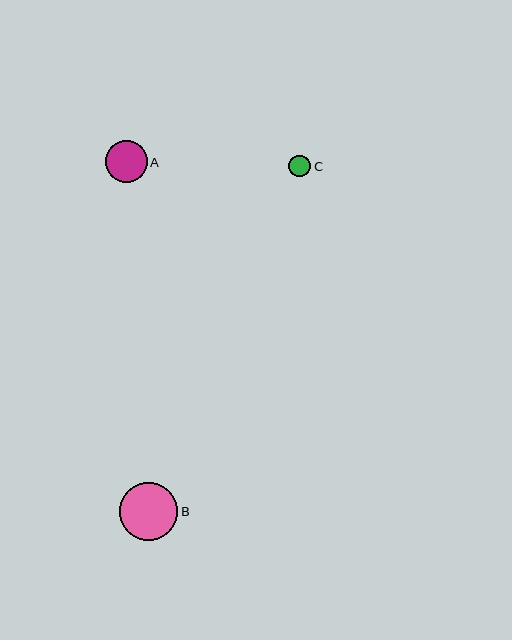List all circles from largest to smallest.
From largest to smallest: B, A, C.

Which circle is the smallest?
Circle C is the smallest with a size of approximately 22 pixels.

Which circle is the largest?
Circle B is the largest with a size of approximately 58 pixels.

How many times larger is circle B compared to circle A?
Circle B is approximately 1.4 times the size of circle A.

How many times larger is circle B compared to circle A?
Circle B is approximately 1.4 times the size of circle A.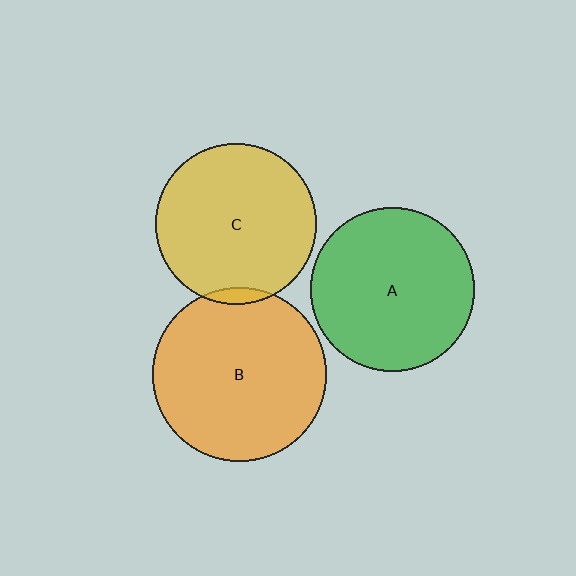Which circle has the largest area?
Circle B (orange).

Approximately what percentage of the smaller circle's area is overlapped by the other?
Approximately 5%.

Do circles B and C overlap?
Yes.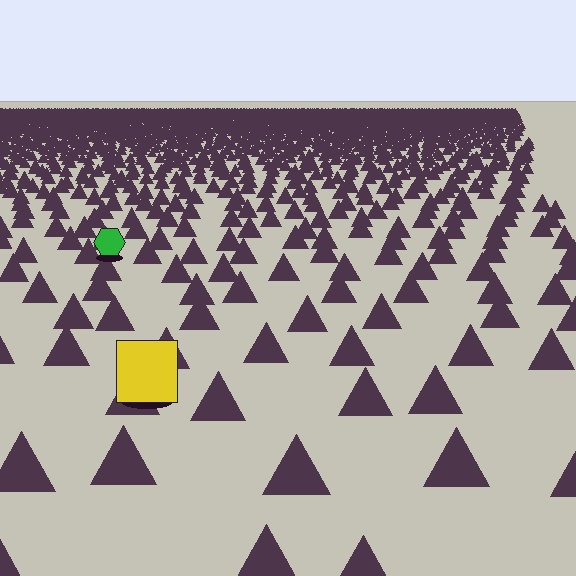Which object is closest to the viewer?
The yellow square is closest. The texture marks near it are larger and more spread out.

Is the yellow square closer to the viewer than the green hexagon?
Yes. The yellow square is closer — you can tell from the texture gradient: the ground texture is coarser near it.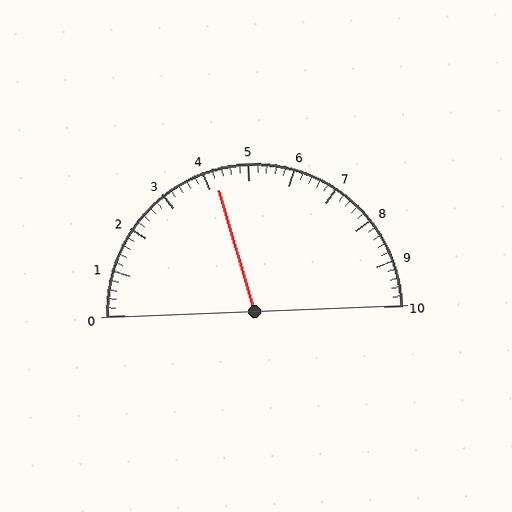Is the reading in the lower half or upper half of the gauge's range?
The reading is in the lower half of the range (0 to 10).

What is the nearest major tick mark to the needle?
The nearest major tick mark is 4.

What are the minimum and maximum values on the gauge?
The gauge ranges from 0 to 10.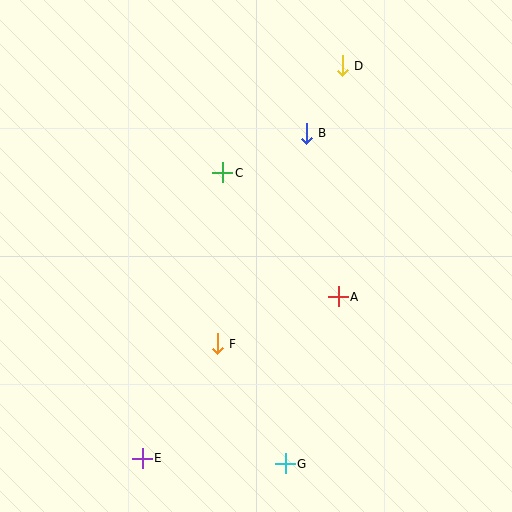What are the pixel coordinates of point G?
Point G is at (285, 464).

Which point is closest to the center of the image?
Point C at (223, 173) is closest to the center.